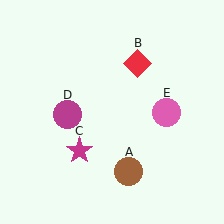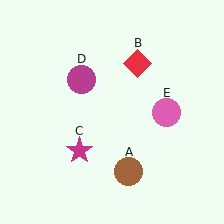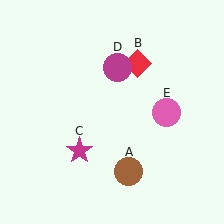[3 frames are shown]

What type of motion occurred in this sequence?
The magenta circle (object D) rotated clockwise around the center of the scene.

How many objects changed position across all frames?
1 object changed position: magenta circle (object D).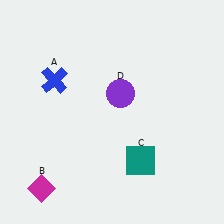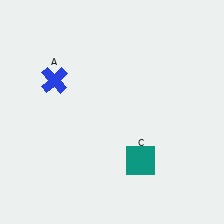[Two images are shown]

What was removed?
The magenta diamond (B), the purple circle (D) were removed in Image 2.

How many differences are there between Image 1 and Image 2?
There are 2 differences between the two images.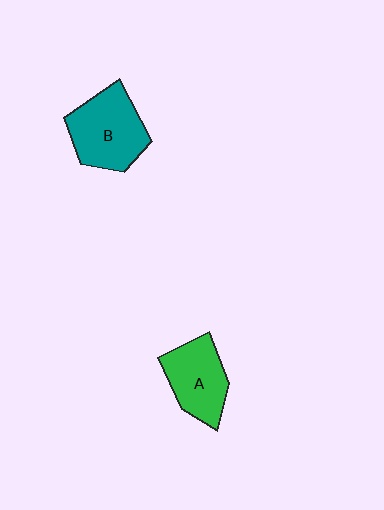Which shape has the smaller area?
Shape A (green).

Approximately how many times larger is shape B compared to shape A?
Approximately 1.2 times.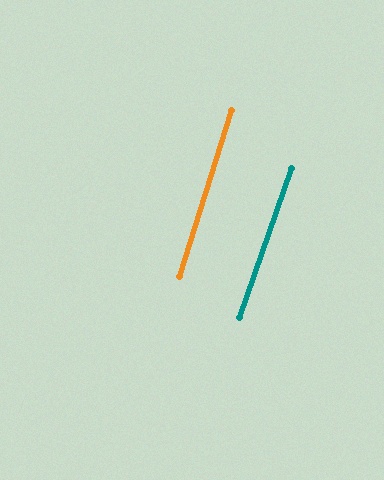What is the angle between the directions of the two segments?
Approximately 2 degrees.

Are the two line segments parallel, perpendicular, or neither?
Parallel — their directions differ by only 1.9°.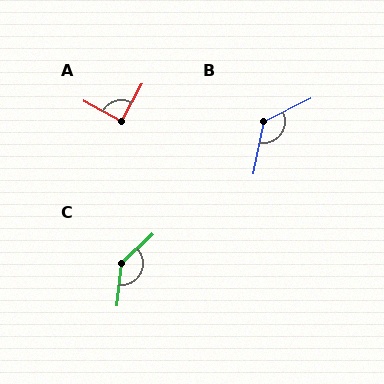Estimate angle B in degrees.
Approximately 127 degrees.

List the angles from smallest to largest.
A (90°), B (127°), C (139°).